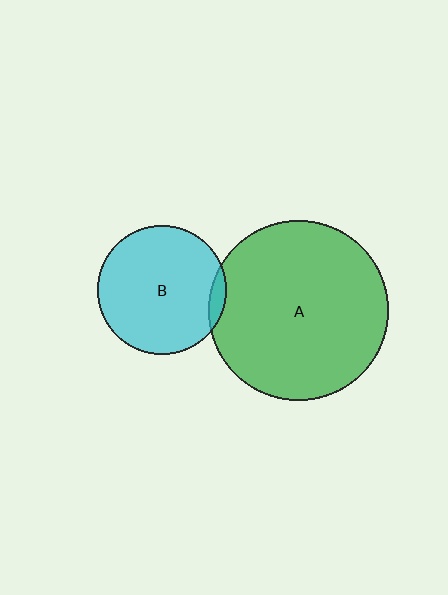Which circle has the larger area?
Circle A (green).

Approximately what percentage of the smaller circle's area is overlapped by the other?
Approximately 5%.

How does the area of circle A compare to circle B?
Approximately 1.9 times.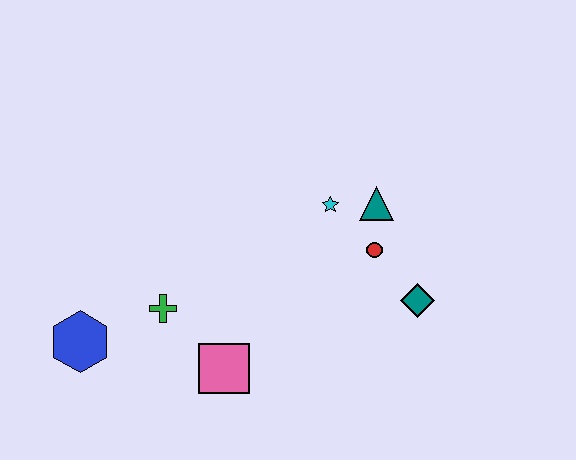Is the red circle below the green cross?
No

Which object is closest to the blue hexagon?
The green cross is closest to the blue hexagon.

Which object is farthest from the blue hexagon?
The teal diamond is farthest from the blue hexagon.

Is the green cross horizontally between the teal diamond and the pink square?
No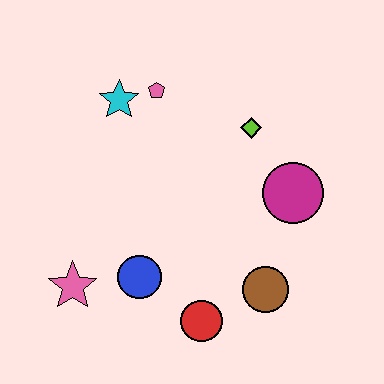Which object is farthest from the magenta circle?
The pink star is farthest from the magenta circle.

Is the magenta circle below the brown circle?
No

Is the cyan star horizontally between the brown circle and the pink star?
Yes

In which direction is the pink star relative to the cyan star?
The pink star is below the cyan star.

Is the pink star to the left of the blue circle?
Yes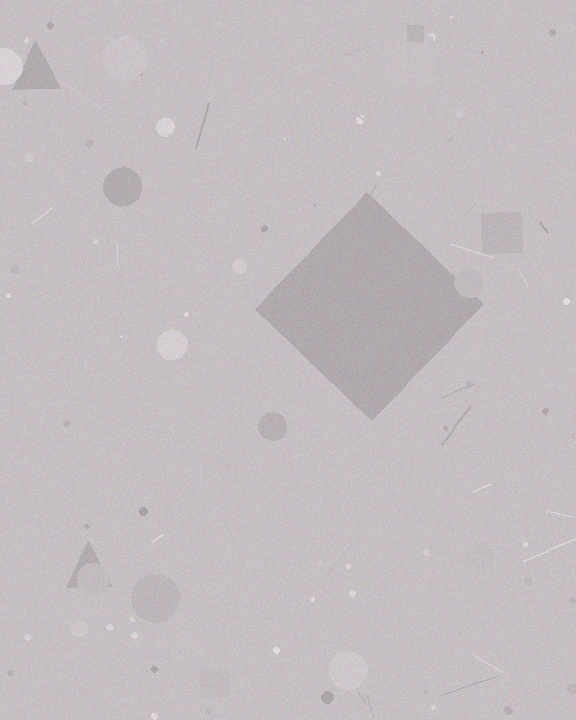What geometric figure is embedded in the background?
A diamond is embedded in the background.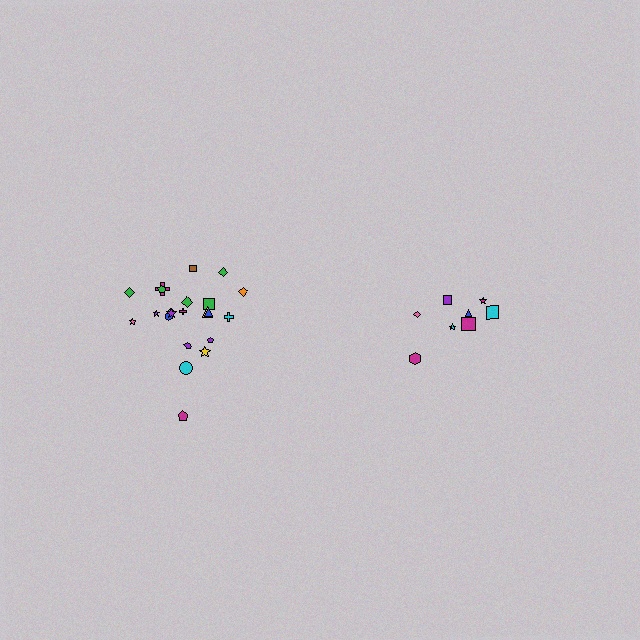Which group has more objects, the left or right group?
The left group.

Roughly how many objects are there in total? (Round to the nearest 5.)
Roughly 30 objects in total.